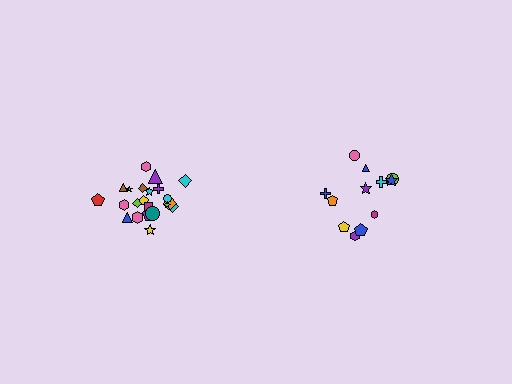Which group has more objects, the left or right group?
The left group.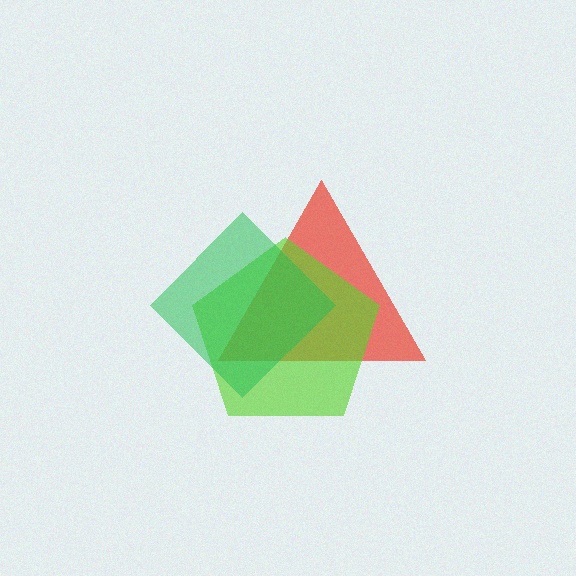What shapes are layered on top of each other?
The layered shapes are: a red triangle, a lime pentagon, a green diamond.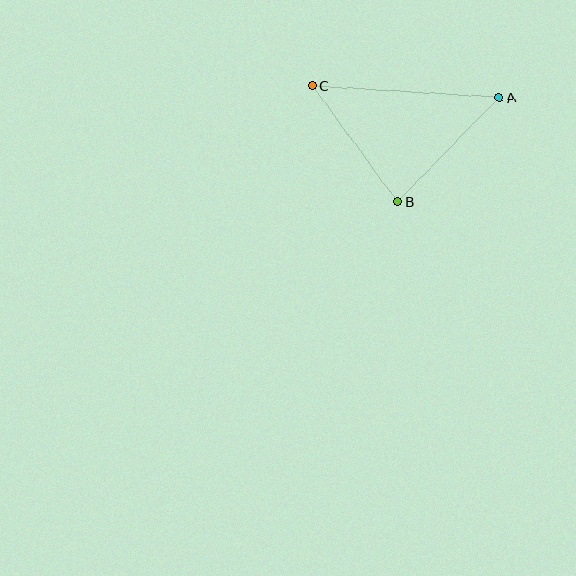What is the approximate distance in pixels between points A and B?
The distance between A and B is approximately 146 pixels.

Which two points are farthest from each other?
Points A and C are farthest from each other.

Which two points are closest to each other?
Points B and C are closest to each other.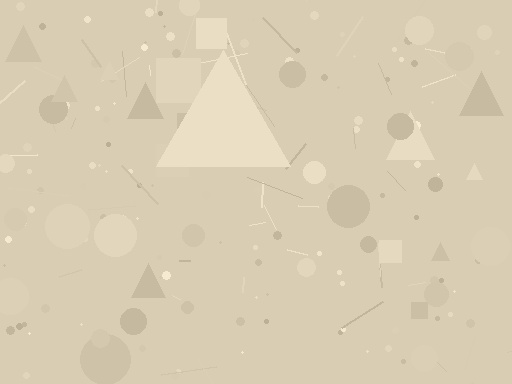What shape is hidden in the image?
A triangle is hidden in the image.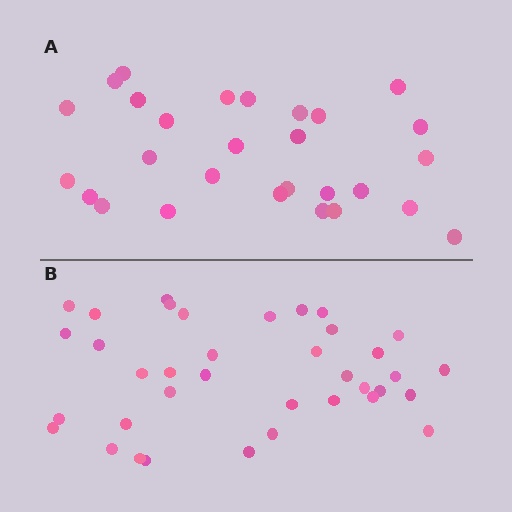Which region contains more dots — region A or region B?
Region B (the bottom region) has more dots.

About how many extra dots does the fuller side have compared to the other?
Region B has roughly 8 or so more dots than region A.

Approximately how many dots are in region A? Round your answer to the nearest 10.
About 30 dots. (The exact count is 28, which rounds to 30.)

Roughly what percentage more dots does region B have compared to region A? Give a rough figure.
About 30% more.